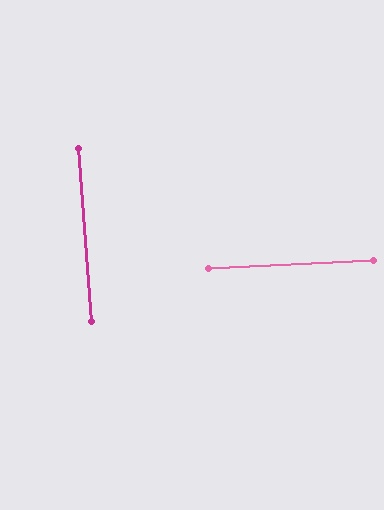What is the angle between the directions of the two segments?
Approximately 89 degrees.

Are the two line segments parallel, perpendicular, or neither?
Perpendicular — they meet at approximately 89°.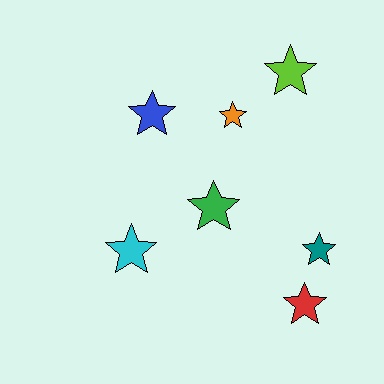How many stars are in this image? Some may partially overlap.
There are 7 stars.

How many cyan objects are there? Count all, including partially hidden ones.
There is 1 cyan object.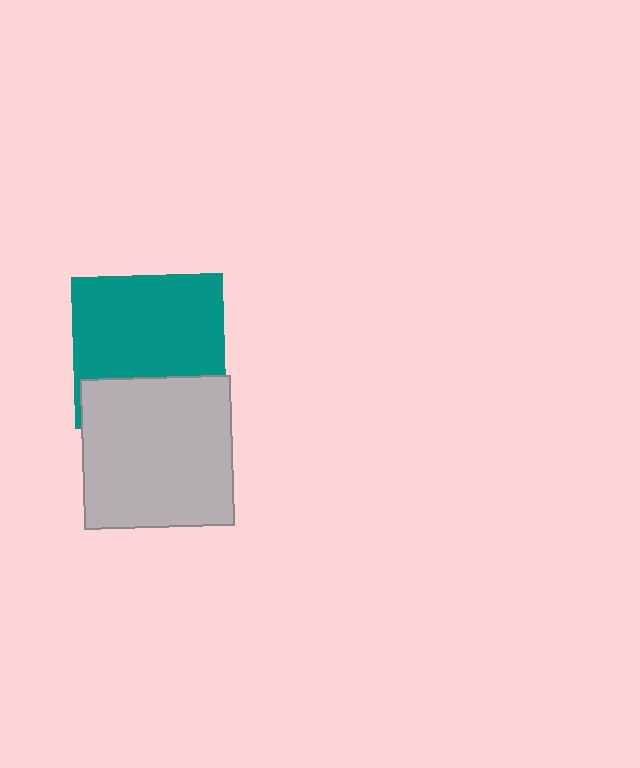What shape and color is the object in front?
The object in front is a light gray square.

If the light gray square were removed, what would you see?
You would see the complete teal square.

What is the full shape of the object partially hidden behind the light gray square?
The partially hidden object is a teal square.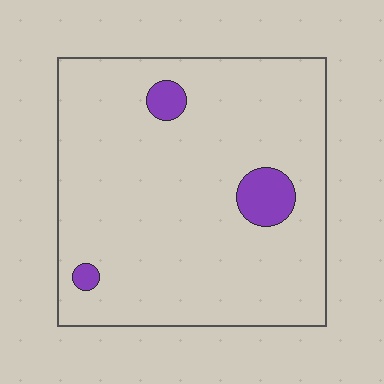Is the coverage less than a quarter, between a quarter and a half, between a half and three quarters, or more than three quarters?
Less than a quarter.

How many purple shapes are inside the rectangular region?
3.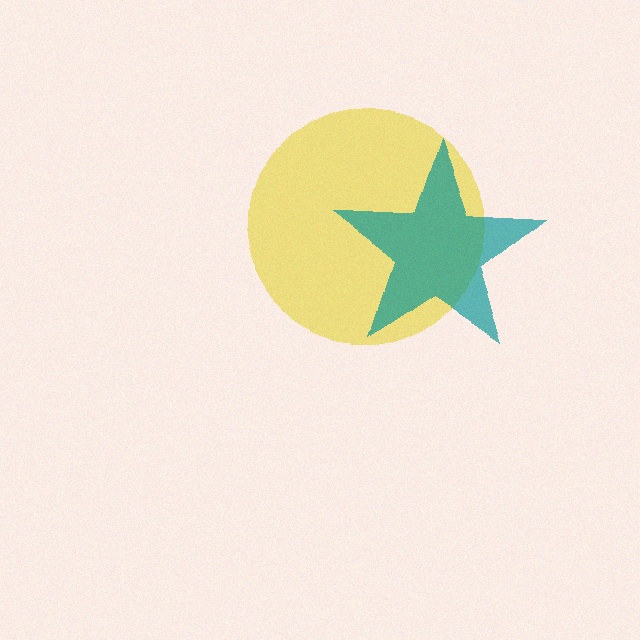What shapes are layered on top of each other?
The layered shapes are: a yellow circle, a teal star.